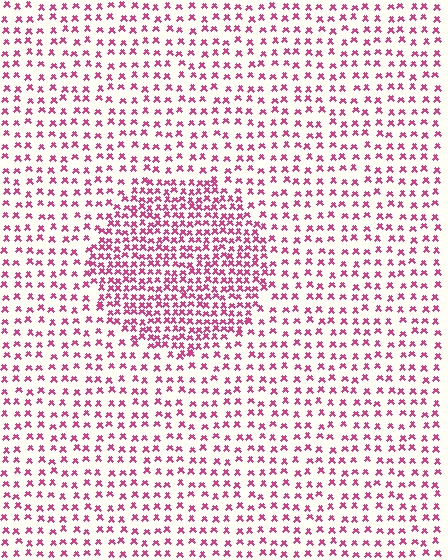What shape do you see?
I see a circle.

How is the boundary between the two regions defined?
The boundary is defined by a change in element density (approximately 2.1x ratio). All elements are the same color, size, and shape.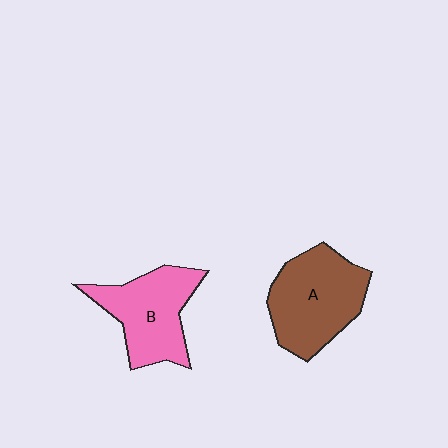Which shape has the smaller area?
Shape B (pink).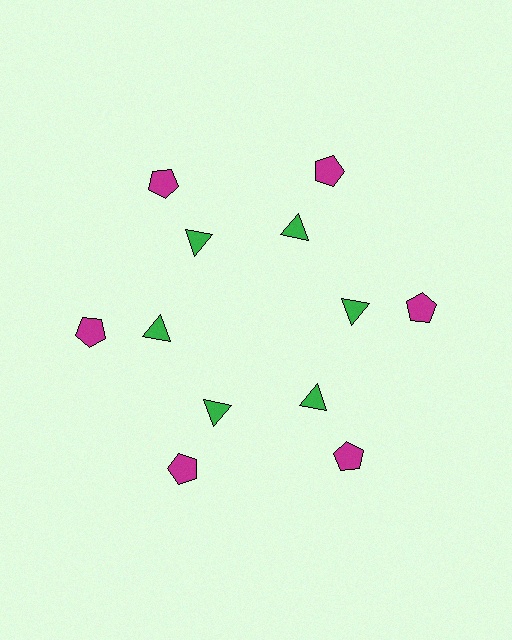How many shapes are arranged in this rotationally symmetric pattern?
There are 12 shapes, arranged in 6 groups of 2.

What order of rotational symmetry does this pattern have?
This pattern has 6-fold rotational symmetry.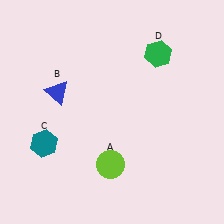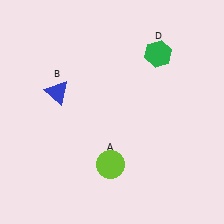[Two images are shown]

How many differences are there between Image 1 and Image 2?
There is 1 difference between the two images.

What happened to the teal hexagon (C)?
The teal hexagon (C) was removed in Image 2. It was in the bottom-left area of Image 1.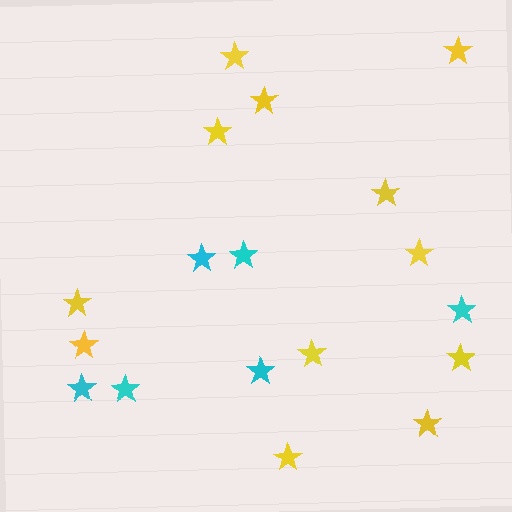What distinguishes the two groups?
There are 2 groups: one group of cyan stars (6) and one group of yellow stars (12).